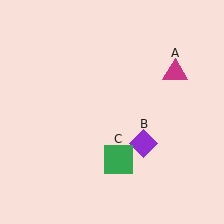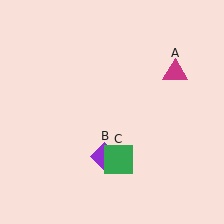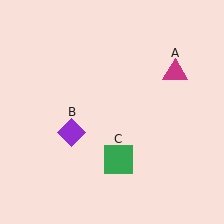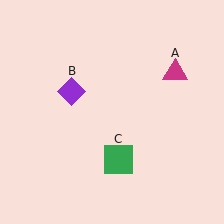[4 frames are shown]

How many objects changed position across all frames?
1 object changed position: purple diamond (object B).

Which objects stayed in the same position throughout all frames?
Magenta triangle (object A) and green square (object C) remained stationary.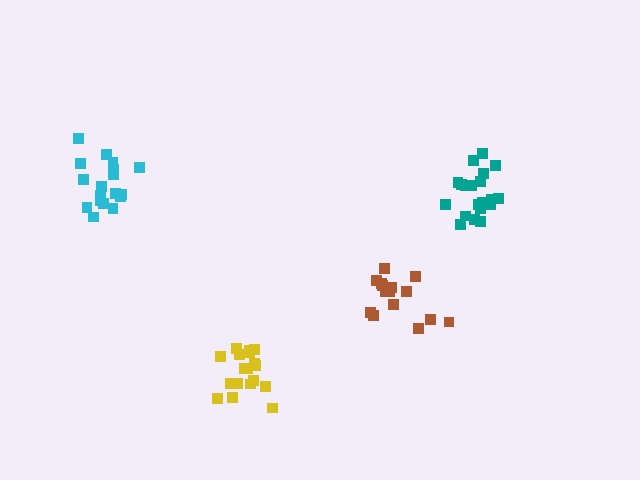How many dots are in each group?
Group 1: 15 dots, Group 2: 18 dots, Group 3: 20 dots, Group 4: 18 dots (71 total).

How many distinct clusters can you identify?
There are 4 distinct clusters.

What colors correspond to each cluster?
The clusters are colored: brown, cyan, teal, yellow.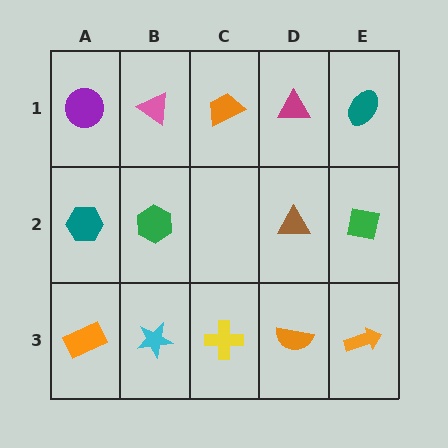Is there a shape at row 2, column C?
No, that cell is empty.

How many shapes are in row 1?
5 shapes.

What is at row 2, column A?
A teal hexagon.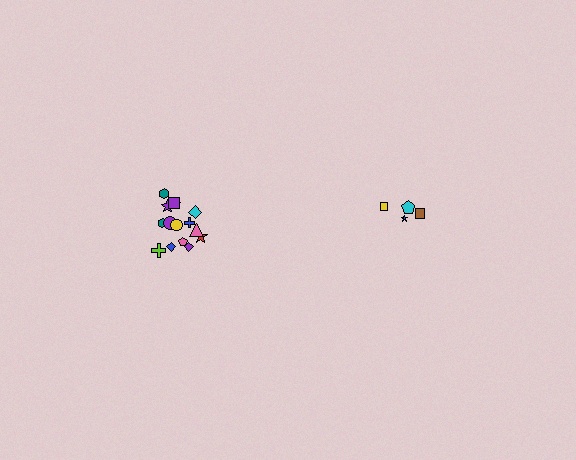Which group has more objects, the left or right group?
The left group.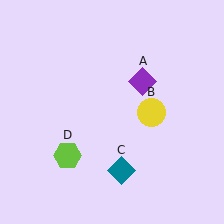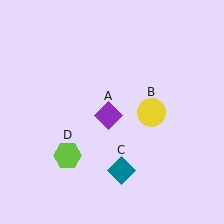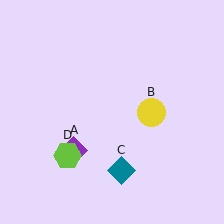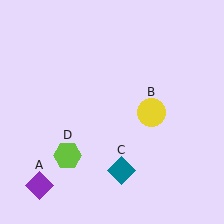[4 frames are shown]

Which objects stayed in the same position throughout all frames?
Yellow circle (object B) and teal diamond (object C) and lime hexagon (object D) remained stationary.